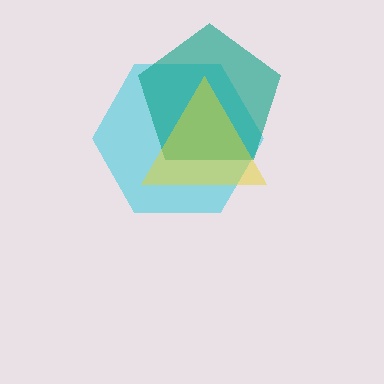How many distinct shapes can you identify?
There are 3 distinct shapes: a cyan hexagon, a teal pentagon, a yellow triangle.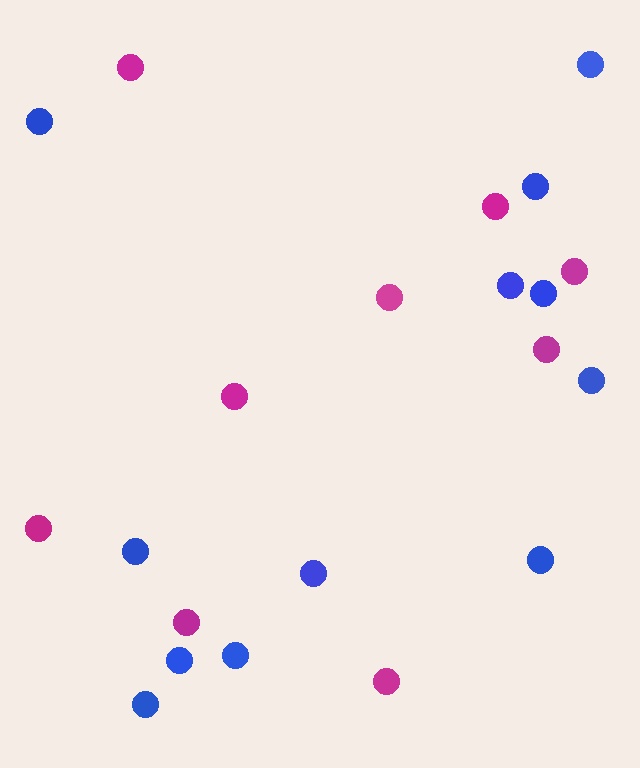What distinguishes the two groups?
There are 2 groups: one group of magenta circles (9) and one group of blue circles (12).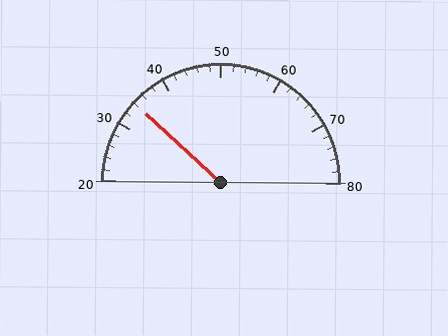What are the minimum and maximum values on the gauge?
The gauge ranges from 20 to 80.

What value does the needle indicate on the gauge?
The needle indicates approximately 34.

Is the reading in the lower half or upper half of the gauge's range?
The reading is in the lower half of the range (20 to 80).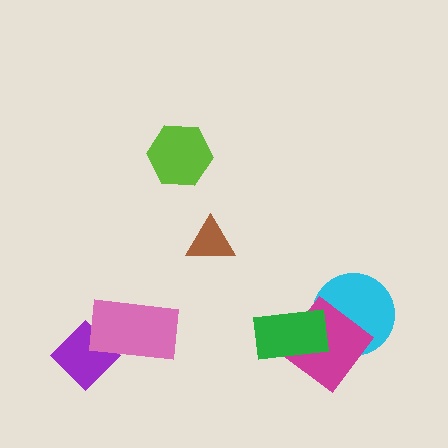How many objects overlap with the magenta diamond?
2 objects overlap with the magenta diamond.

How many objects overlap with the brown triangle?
0 objects overlap with the brown triangle.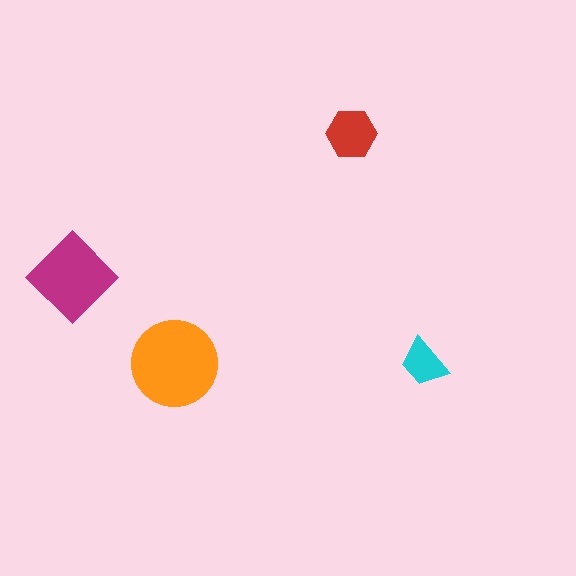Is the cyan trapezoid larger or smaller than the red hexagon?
Smaller.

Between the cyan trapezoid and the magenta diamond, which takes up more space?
The magenta diamond.